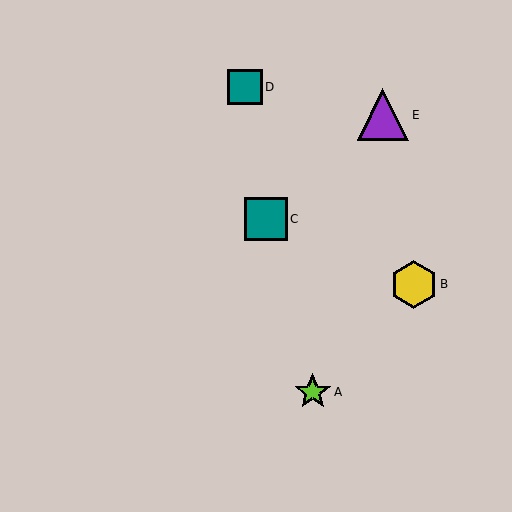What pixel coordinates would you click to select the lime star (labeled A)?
Click at (313, 392) to select the lime star A.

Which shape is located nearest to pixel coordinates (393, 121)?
The purple triangle (labeled E) at (383, 115) is nearest to that location.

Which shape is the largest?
The purple triangle (labeled E) is the largest.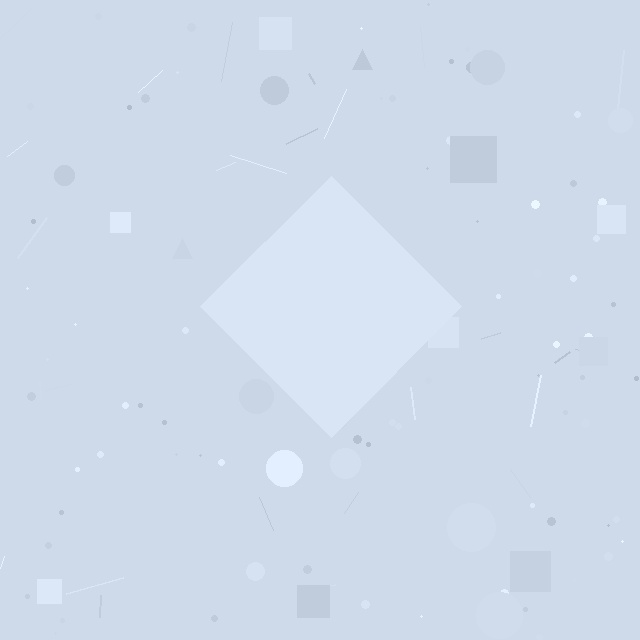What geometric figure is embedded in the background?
A diamond is embedded in the background.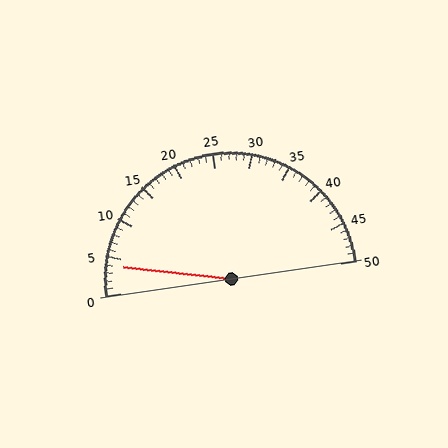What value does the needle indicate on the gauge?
The needle indicates approximately 4.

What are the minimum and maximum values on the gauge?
The gauge ranges from 0 to 50.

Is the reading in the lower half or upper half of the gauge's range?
The reading is in the lower half of the range (0 to 50).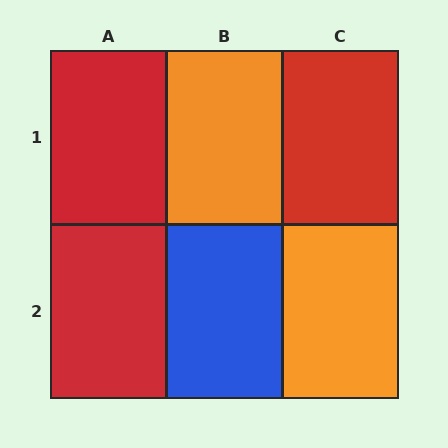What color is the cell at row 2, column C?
Orange.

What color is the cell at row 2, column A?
Red.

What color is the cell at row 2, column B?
Blue.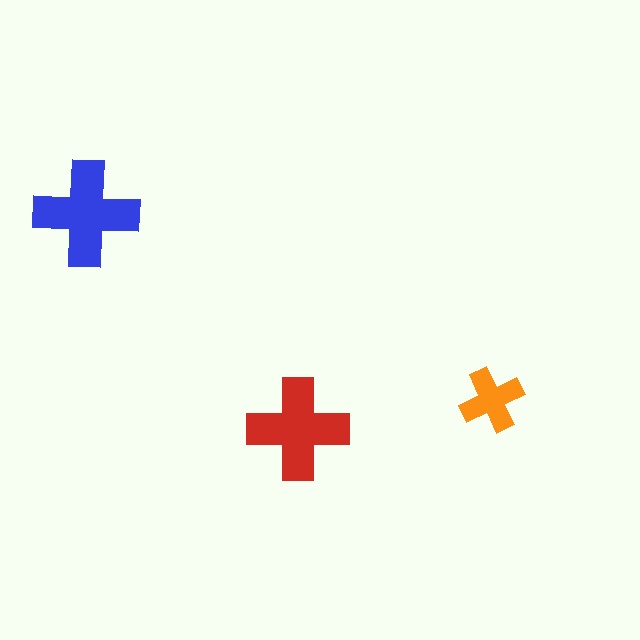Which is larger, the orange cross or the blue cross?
The blue one.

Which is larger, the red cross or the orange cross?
The red one.